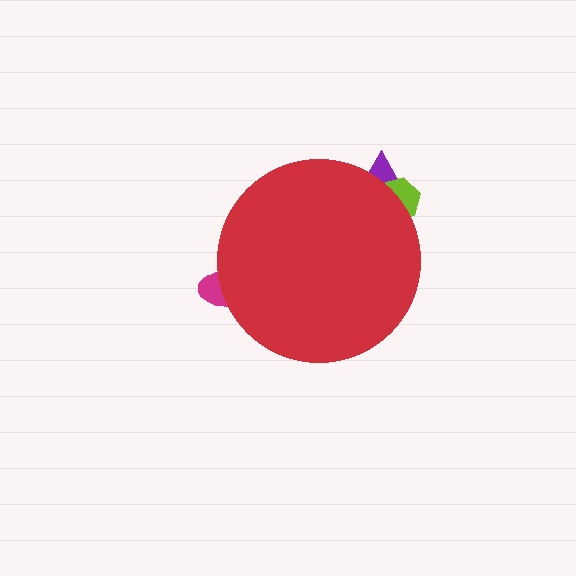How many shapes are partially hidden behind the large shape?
3 shapes are partially hidden.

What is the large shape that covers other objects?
A red circle.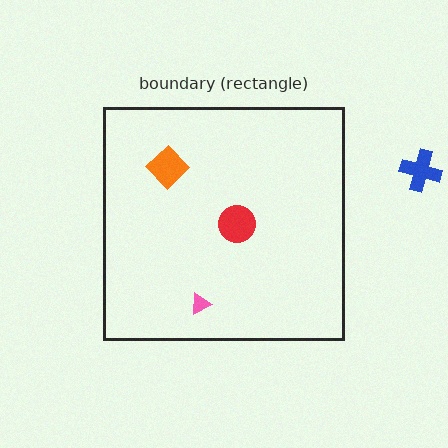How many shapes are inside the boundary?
3 inside, 1 outside.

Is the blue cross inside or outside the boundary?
Outside.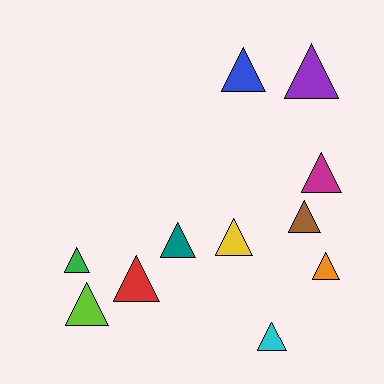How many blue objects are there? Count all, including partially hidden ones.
There is 1 blue object.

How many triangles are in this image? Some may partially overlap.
There are 11 triangles.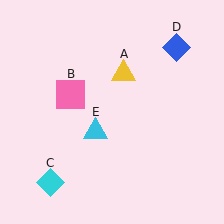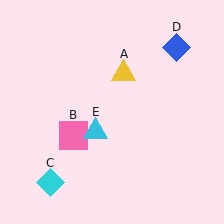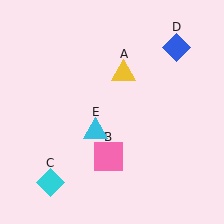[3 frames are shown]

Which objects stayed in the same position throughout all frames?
Yellow triangle (object A) and cyan diamond (object C) and blue diamond (object D) and cyan triangle (object E) remained stationary.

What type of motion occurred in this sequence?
The pink square (object B) rotated counterclockwise around the center of the scene.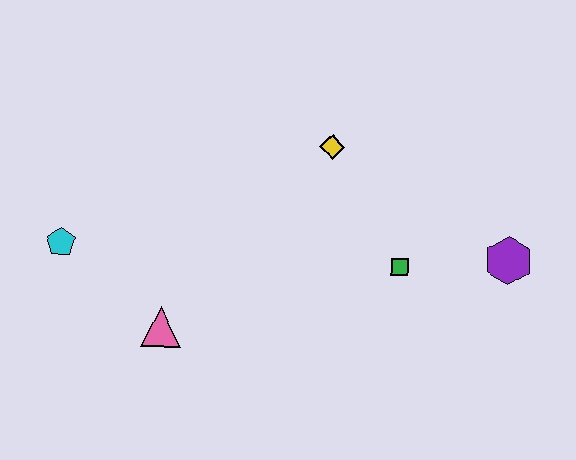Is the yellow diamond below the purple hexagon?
No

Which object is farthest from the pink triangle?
The purple hexagon is farthest from the pink triangle.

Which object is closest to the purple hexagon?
The green square is closest to the purple hexagon.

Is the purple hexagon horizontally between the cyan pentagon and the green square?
No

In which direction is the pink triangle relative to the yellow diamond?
The pink triangle is below the yellow diamond.